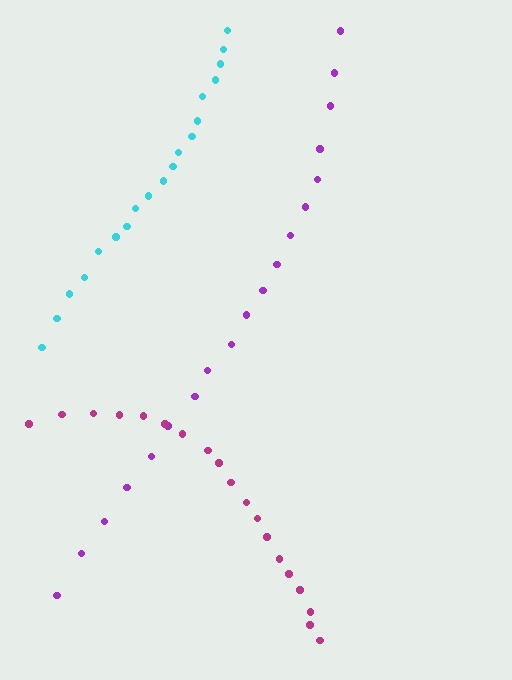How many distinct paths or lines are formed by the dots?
There are 3 distinct paths.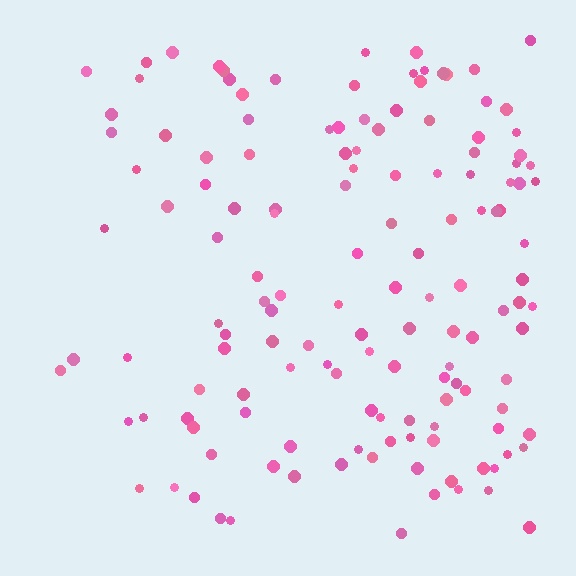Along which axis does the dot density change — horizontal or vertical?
Horizontal.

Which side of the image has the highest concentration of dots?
The right.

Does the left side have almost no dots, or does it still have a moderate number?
Still a moderate number, just noticeably fewer than the right.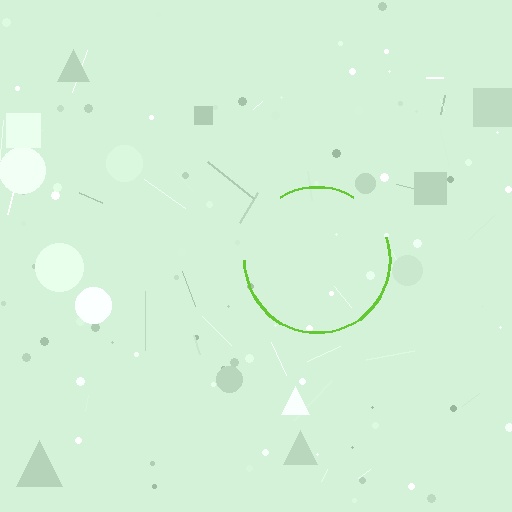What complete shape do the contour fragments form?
The contour fragments form a circle.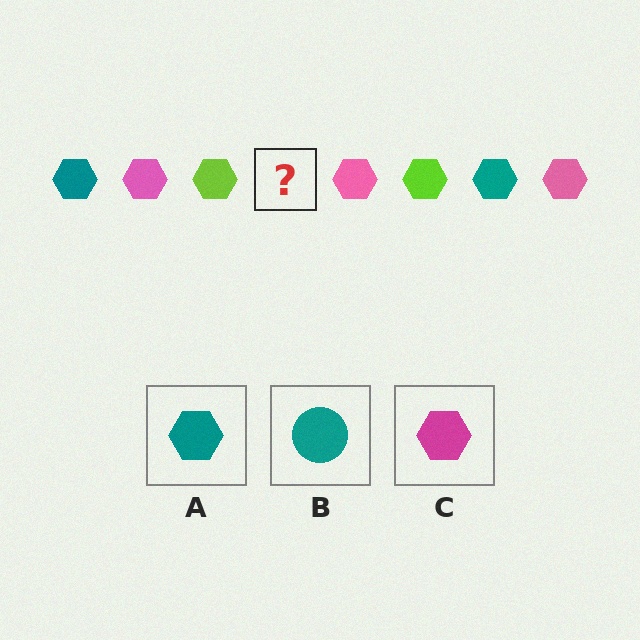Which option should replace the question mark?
Option A.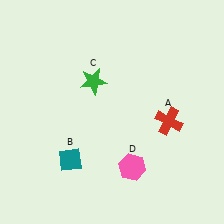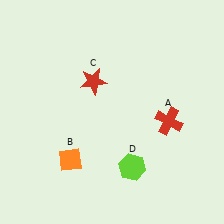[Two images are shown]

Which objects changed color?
B changed from teal to orange. C changed from green to red. D changed from pink to lime.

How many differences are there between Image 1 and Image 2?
There are 3 differences between the two images.